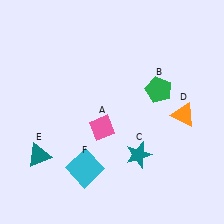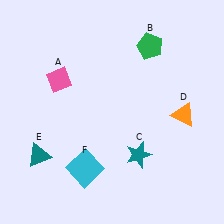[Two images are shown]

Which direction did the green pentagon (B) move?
The green pentagon (B) moved up.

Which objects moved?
The objects that moved are: the pink diamond (A), the green pentagon (B).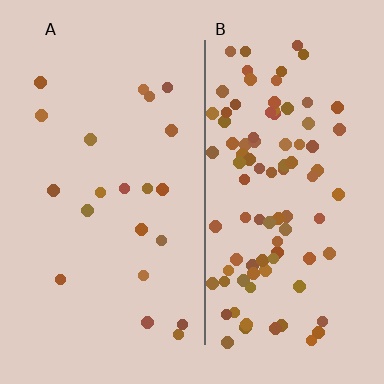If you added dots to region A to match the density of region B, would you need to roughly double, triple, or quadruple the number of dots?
Approximately quadruple.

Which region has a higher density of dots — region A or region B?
B (the right).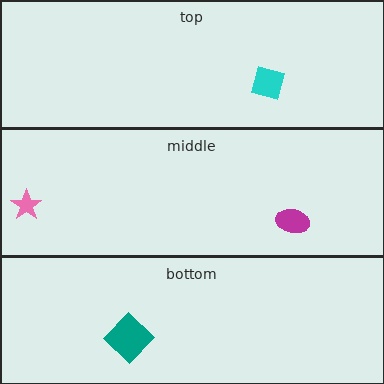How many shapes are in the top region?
1.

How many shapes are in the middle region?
2.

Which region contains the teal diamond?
The bottom region.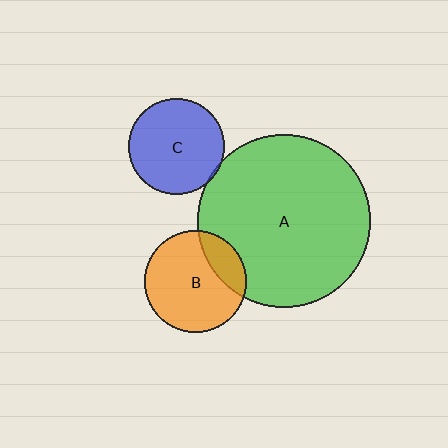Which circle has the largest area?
Circle A (green).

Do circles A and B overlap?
Yes.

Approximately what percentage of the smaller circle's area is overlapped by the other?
Approximately 20%.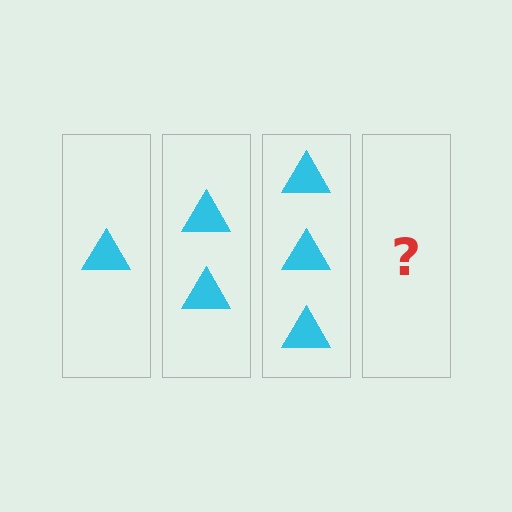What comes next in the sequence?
The next element should be 4 triangles.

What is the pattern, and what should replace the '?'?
The pattern is that each step adds one more triangle. The '?' should be 4 triangles.